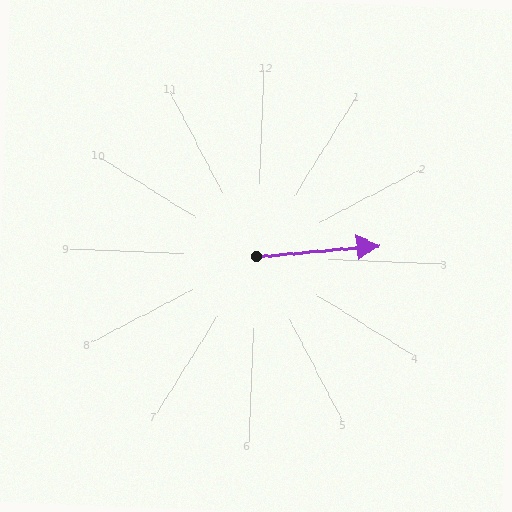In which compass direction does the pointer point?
East.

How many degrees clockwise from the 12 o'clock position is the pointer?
Approximately 83 degrees.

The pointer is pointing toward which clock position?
Roughly 3 o'clock.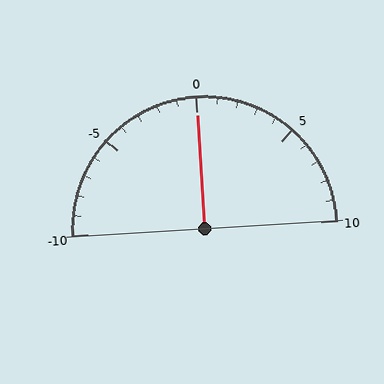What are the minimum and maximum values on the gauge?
The gauge ranges from -10 to 10.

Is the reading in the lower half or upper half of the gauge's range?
The reading is in the upper half of the range (-10 to 10).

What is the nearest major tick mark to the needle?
The nearest major tick mark is 0.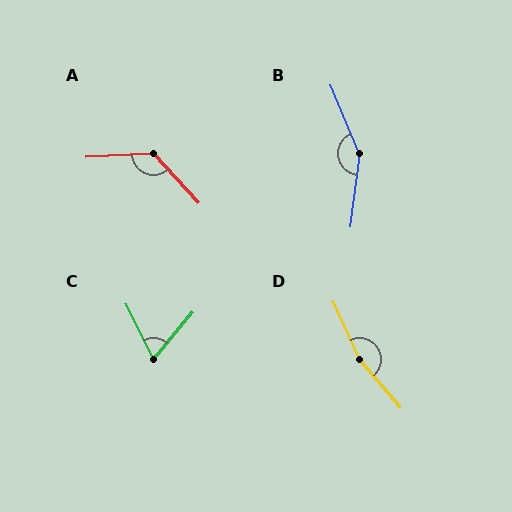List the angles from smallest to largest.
C (66°), A (130°), B (150°), D (163°).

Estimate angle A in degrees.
Approximately 130 degrees.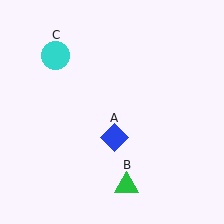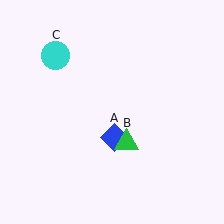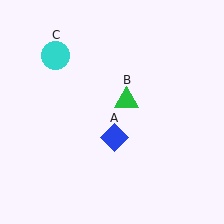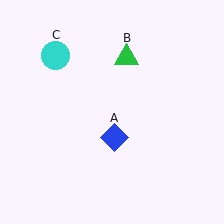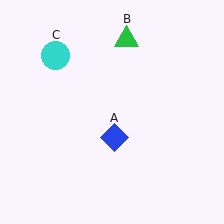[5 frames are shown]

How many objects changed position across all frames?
1 object changed position: green triangle (object B).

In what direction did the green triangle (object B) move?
The green triangle (object B) moved up.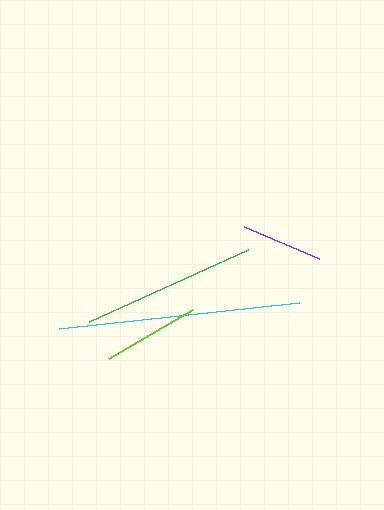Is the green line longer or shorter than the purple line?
The green line is longer than the purple line.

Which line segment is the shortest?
The purple line is the shortest at approximately 81 pixels.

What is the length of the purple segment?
The purple segment is approximately 81 pixels long.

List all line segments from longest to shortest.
From longest to shortest: cyan, green, lime, purple.